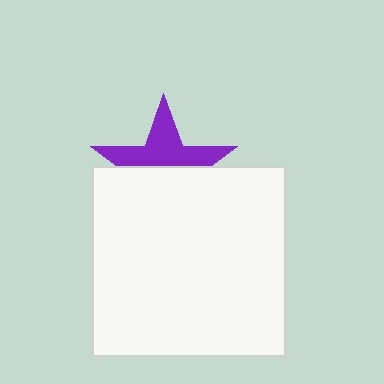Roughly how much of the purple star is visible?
About half of it is visible (roughly 48%).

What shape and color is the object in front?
The object in front is a white rectangle.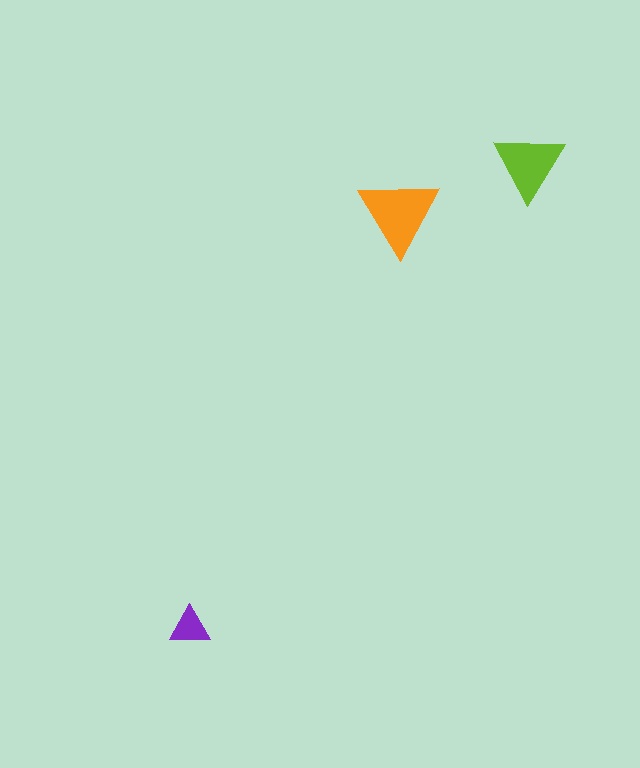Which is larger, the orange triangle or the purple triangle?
The orange one.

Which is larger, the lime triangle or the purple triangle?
The lime one.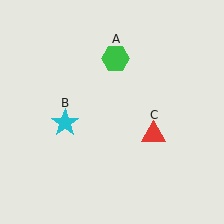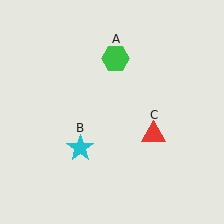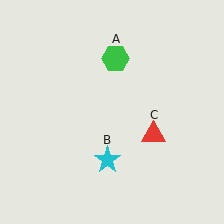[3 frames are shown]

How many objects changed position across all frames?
1 object changed position: cyan star (object B).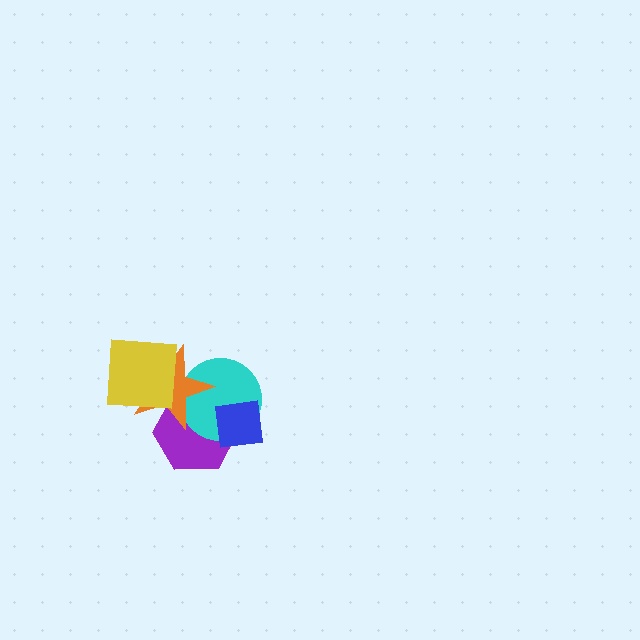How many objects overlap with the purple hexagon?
3 objects overlap with the purple hexagon.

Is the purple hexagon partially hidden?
Yes, it is partially covered by another shape.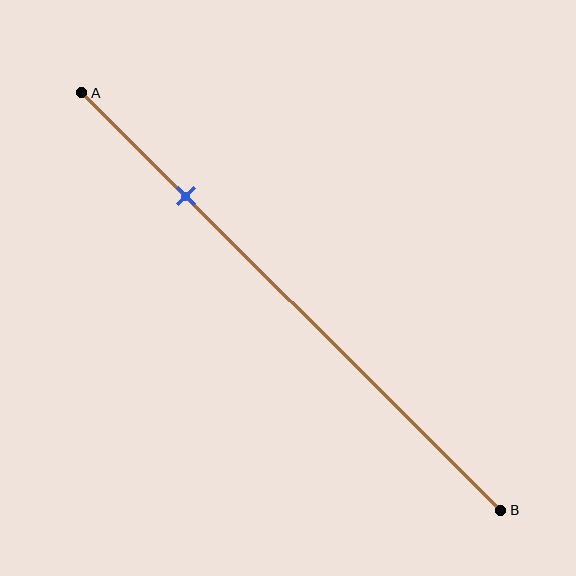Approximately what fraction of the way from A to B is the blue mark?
The blue mark is approximately 25% of the way from A to B.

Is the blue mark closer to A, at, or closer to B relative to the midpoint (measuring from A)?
The blue mark is closer to point A than the midpoint of segment AB.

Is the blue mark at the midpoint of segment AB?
No, the mark is at about 25% from A, not at the 50% midpoint.